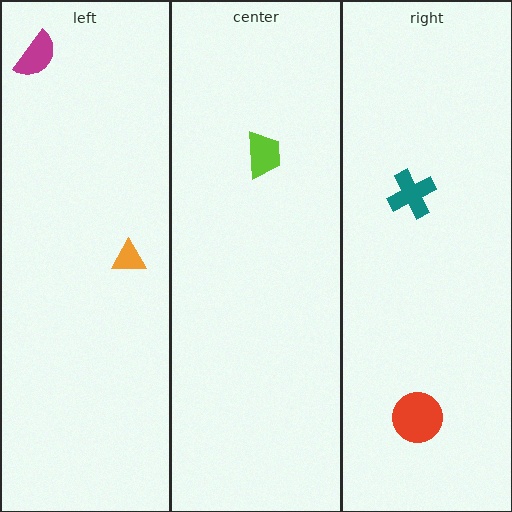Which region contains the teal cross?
The right region.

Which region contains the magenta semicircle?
The left region.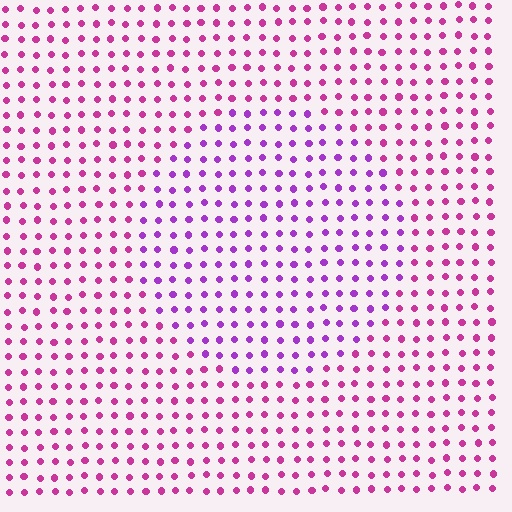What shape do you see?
I see a circle.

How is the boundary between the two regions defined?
The boundary is defined purely by a slight shift in hue (about 34 degrees). Spacing, size, and orientation are identical on both sides.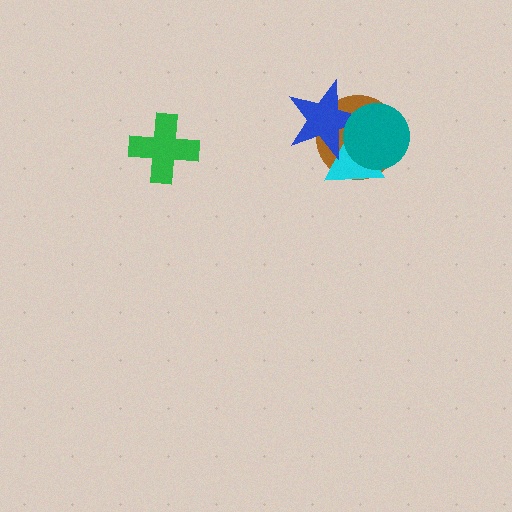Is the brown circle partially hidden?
Yes, it is partially covered by another shape.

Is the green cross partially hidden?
No, no other shape covers it.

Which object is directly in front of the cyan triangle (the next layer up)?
The blue star is directly in front of the cyan triangle.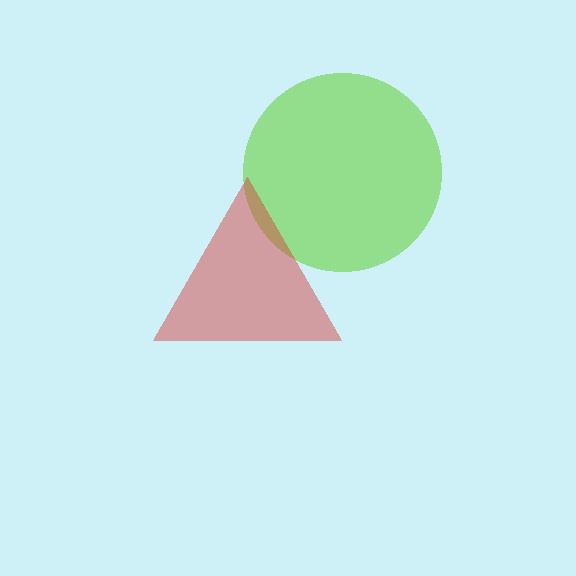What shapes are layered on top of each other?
The layered shapes are: a lime circle, a red triangle.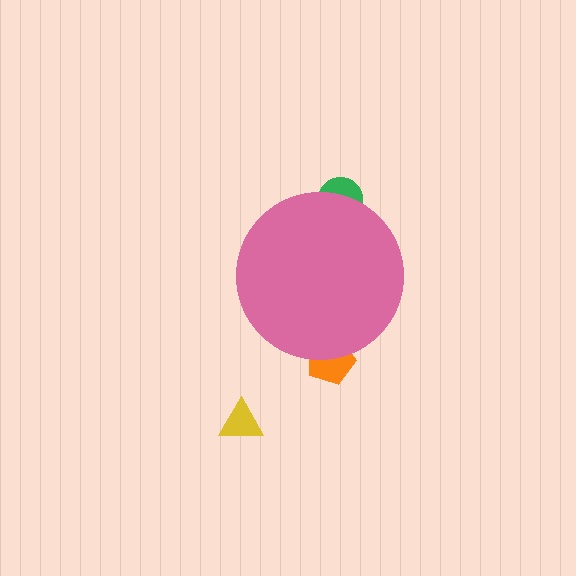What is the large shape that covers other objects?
A pink circle.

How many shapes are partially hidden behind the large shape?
2 shapes are partially hidden.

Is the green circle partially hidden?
Yes, the green circle is partially hidden behind the pink circle.